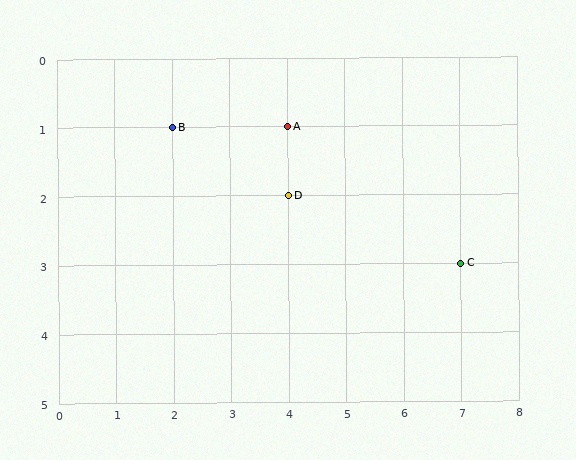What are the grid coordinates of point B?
Point B is at grid coordinates (2, 1).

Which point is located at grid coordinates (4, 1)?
Point A is at (4, 1).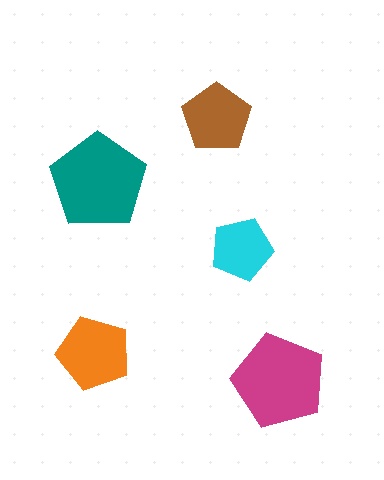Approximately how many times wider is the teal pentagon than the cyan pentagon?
About 1.5 times wider.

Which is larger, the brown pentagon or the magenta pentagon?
The magenta one.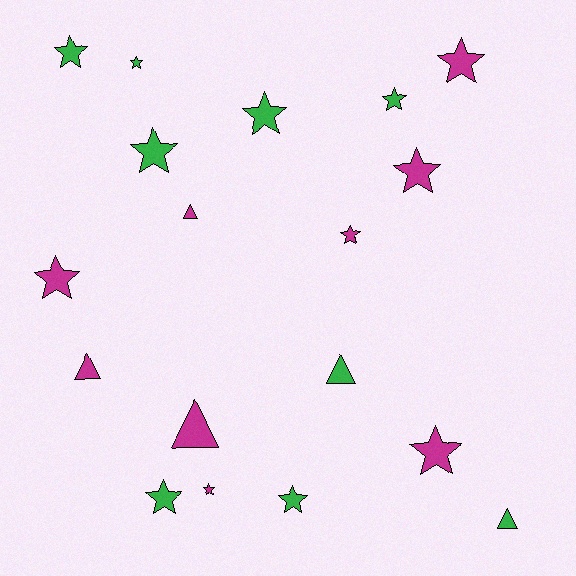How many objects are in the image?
There are 18 objects.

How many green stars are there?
There are 7 green stars.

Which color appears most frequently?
Magenta, with 9 objects.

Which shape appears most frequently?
Star, with 13 objects.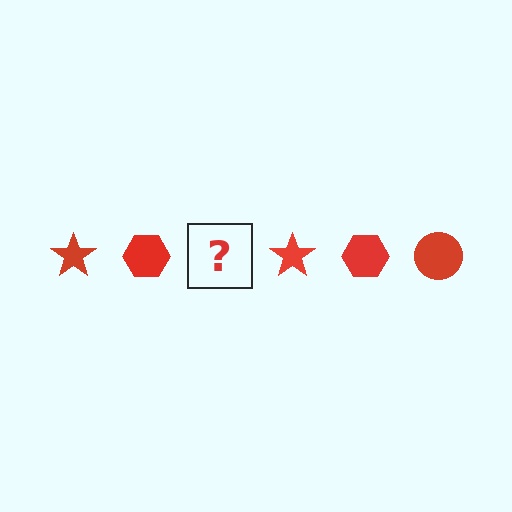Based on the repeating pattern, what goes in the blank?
The blank should be a red circle.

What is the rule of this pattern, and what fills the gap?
The rule is that the pattern cycles through star, hexagon, circle shapes in red. The gap should be filled with a red circle.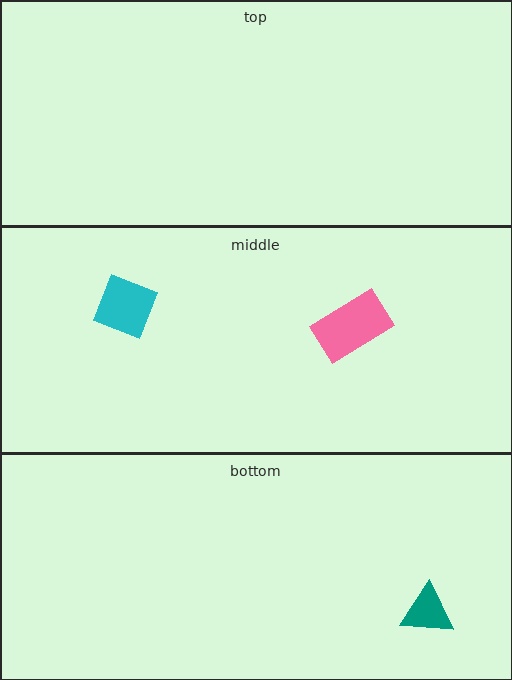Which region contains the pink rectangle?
The middle region.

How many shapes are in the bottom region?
1.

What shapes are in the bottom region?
The teal triangle.